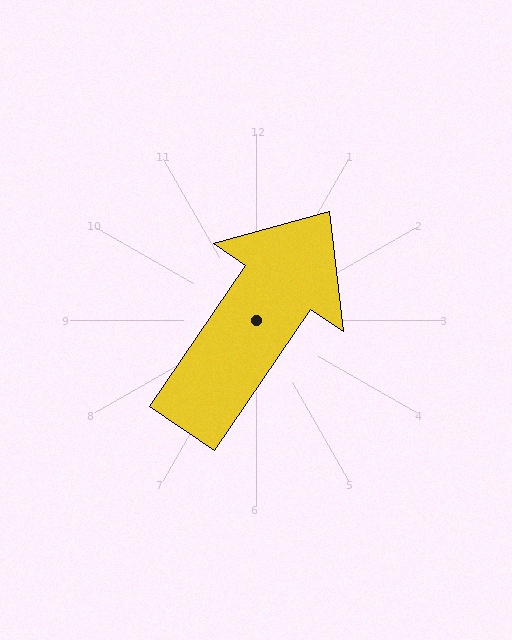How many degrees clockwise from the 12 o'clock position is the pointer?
Approximately 34 degrees.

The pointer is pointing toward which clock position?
Roughly 1 o'clock.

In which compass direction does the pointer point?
Northeast.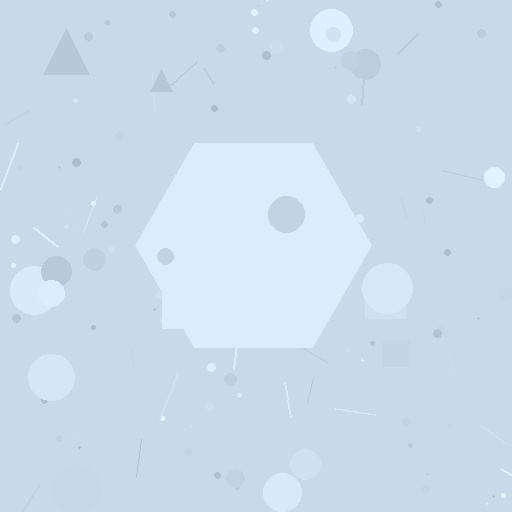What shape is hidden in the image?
A hexagon is hidden in the image.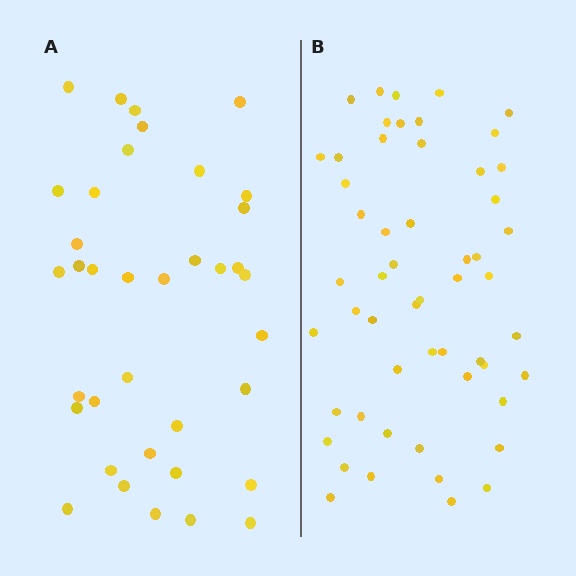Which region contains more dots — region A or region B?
Region B (the right region) has more dots.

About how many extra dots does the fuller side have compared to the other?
Region B has approximately 15 more dots than region A.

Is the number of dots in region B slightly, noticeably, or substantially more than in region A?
Region B has substantially more. The ratio is roughly 1.5 to 1.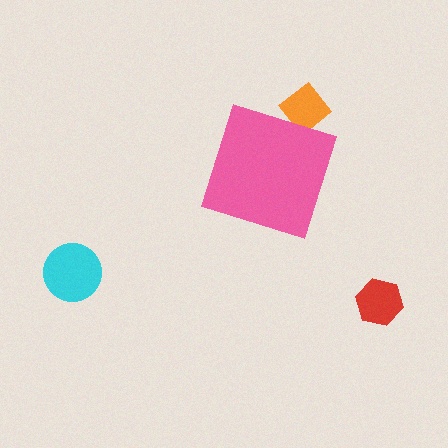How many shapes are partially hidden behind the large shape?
1 shape is partially hidden.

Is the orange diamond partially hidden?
Yes, the orange diamond is partially hidden behind the pink diamond.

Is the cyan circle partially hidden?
No, the cyan circle is fully visible.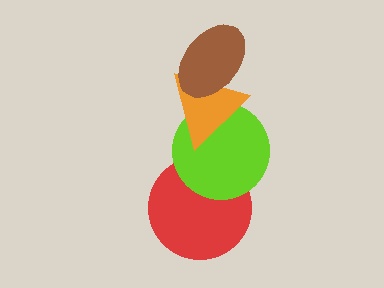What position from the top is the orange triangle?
The orange triangle is 2nd from the top.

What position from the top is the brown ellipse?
The brown ellipse is 1st from the top.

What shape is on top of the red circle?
The lime circle is on top of the red circle.